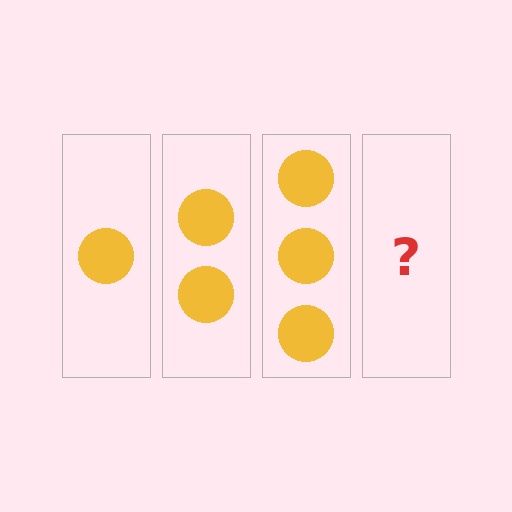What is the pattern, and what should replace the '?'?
The pattern is that each step adds one more circle. The '?' should be 4 circles.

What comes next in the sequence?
The next element should be 4 circles.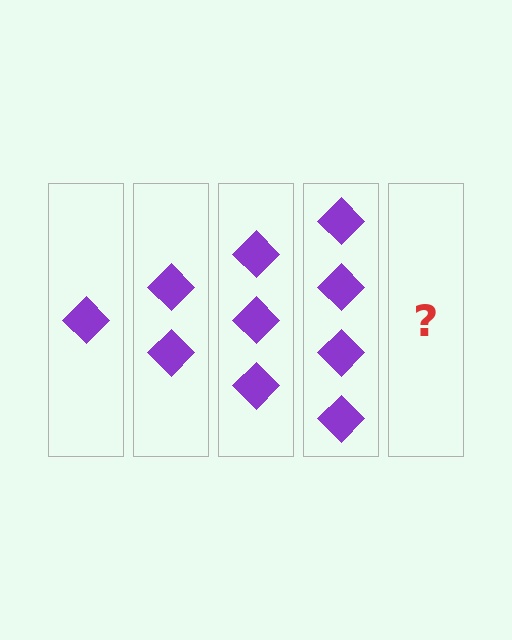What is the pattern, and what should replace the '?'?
The pattern is that each step adds one more diamond. The '?' should be 5 diamonds.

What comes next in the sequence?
The next element should be 5 diamonds.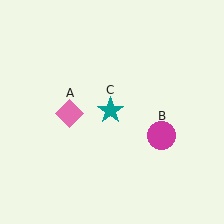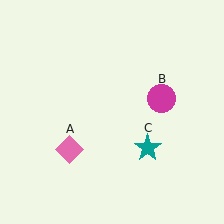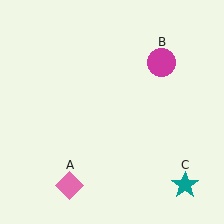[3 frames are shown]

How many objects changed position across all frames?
3 objects changed position: pink diamond (object A), magenta circle (object B), teal star (object C).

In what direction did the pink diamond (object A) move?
The pink diamond (object A) moved down.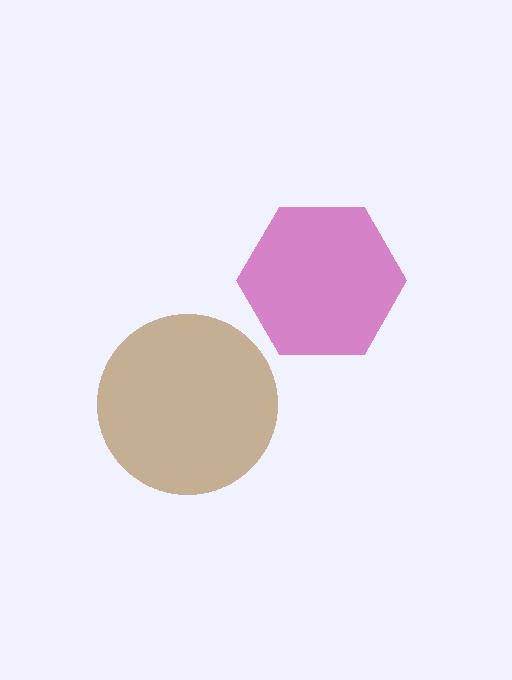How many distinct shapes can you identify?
There are 2 distinct shapes: a magenta hexagon, a brown circle.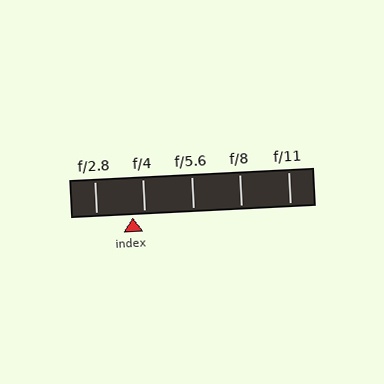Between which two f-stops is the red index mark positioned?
The index mark is between f/2.8 and f/4.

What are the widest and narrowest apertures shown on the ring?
The widest aperture shown is f/2.8 and the narrowest is f/11.